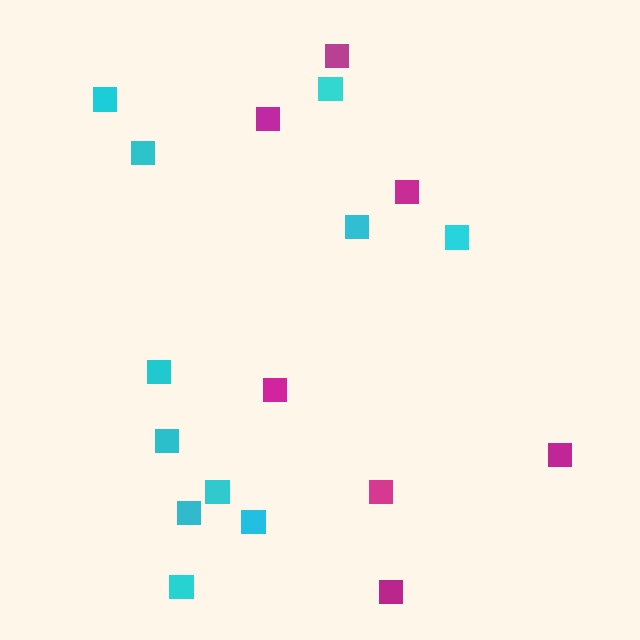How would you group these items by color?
There are 2 groups: one group of magenta squares (7) and one group of cyan squares (11).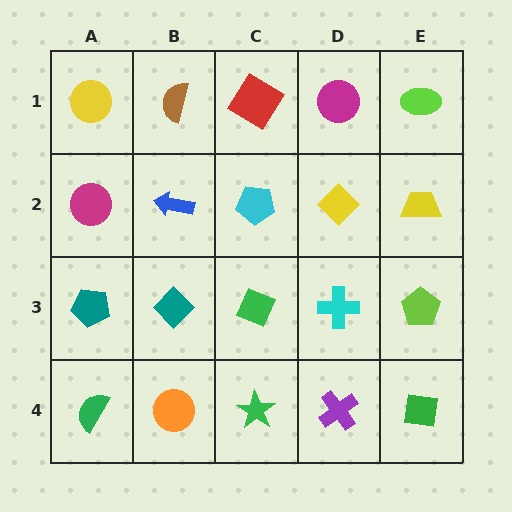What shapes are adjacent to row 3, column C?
A cyan pentagon (row 2, column C), a green star (row 4, column C), a teal diamond (row 3, column B), a cyan cross (row 3, column D).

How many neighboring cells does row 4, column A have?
2.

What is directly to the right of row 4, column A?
An orange circle.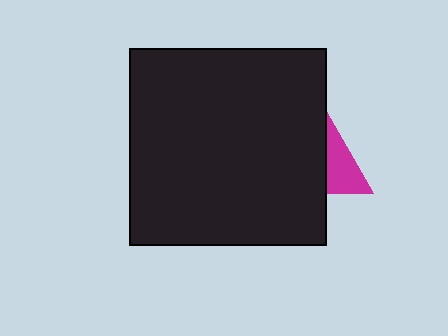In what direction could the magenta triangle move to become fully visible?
The magenta triangle could move right. That would shift it out from behind the black square entirely.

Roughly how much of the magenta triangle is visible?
A small part of it is visible (roughly 35%).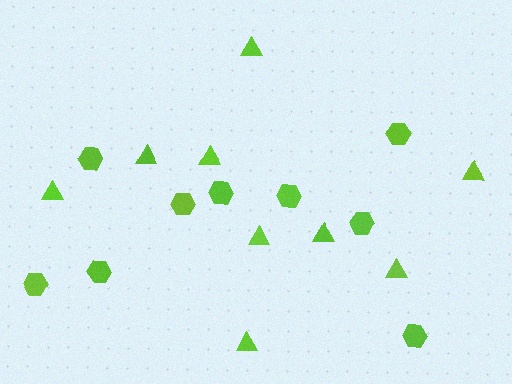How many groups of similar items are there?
There are 2 groups: one group of hexagons (9) and one group of triangles (9).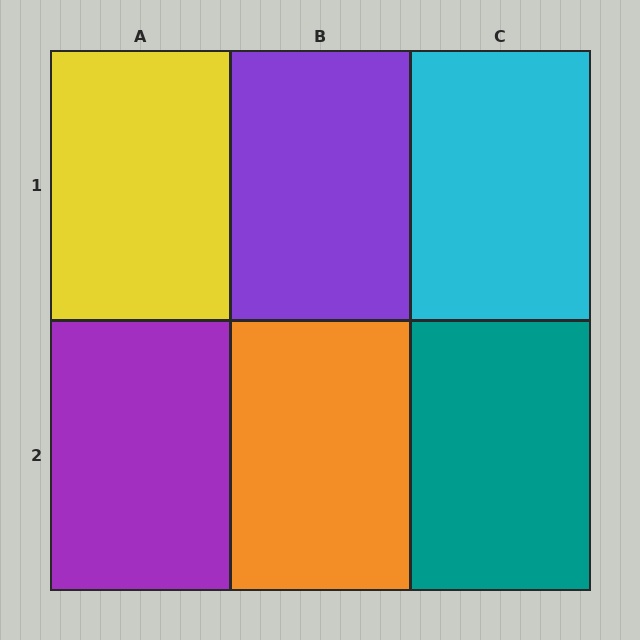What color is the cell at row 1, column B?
Purple.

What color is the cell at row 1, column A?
Yellow.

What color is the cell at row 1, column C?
Cyan.